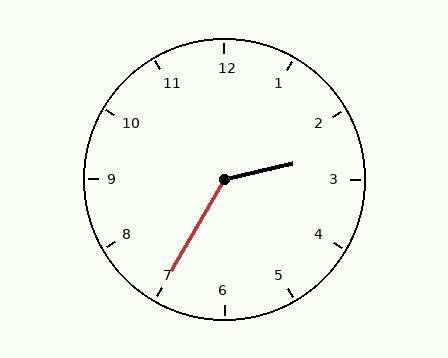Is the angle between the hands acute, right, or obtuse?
It is obtuse.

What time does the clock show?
2:35.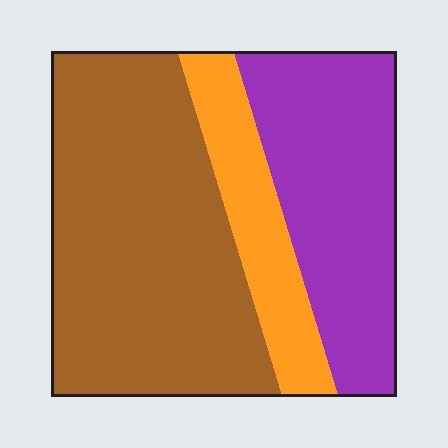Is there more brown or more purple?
Brown.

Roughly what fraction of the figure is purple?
Purple covers around 30% of the figure.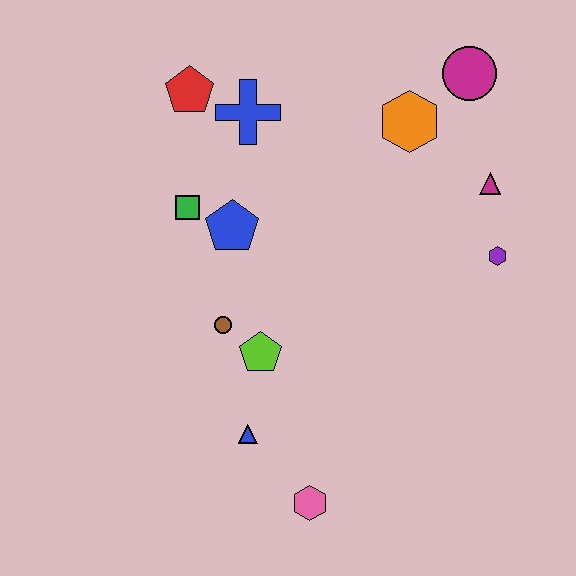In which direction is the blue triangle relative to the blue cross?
The blue triangle is below the blue cross.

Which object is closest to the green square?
The blue pentagon is closest to the green square.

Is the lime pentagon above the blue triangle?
Yes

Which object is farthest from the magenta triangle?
The pink hexagon is farthest from the magenta triangle.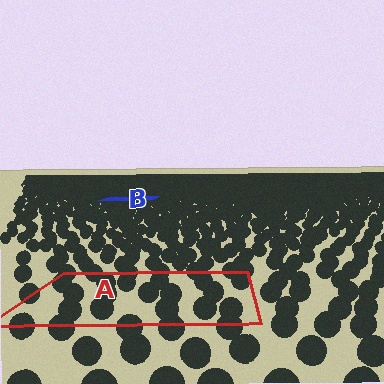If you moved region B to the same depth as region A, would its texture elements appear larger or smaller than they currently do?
They would appear larger. At a closer depth, the same texture elements are projected at a bigger on-screen size.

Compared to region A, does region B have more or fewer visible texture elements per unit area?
Region B has more texture elements per unit area — they are packed more densely because it is farther away.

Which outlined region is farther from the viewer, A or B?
Region B is farther from the viewer — the texture elements inside it appear smaller and more densely packed.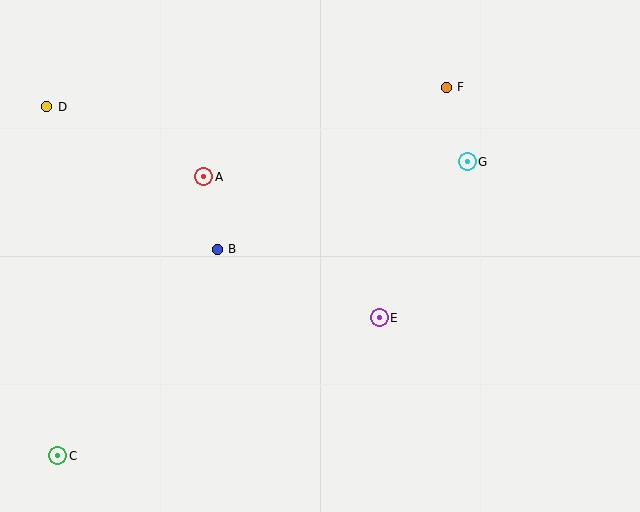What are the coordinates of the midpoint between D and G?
The midpoint between D and G is at (257, 134).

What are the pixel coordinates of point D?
Point D is at (47, 107).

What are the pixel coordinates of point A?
Point A is at (204, 177).